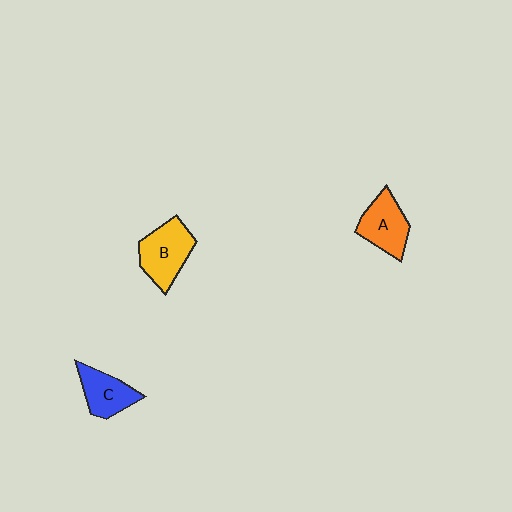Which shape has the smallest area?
Shape C (blue).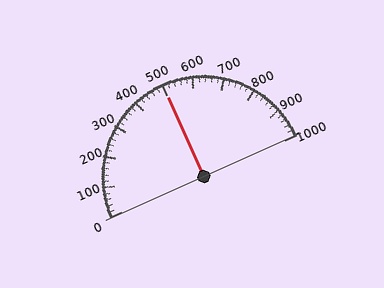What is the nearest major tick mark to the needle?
The nearest major tick mark is 500.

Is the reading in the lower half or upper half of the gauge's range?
The reading is in the upper half of the range (0 to 1000).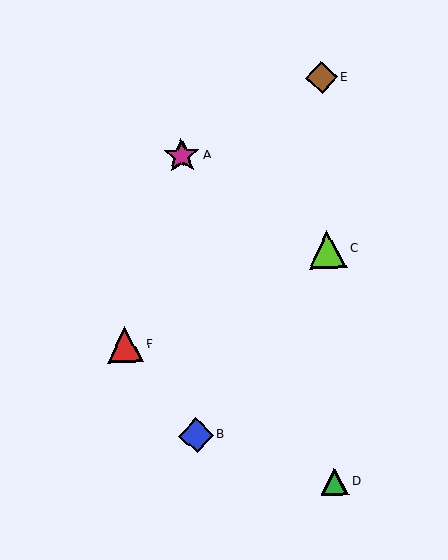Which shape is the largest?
The lime triangle (labeled C) is the largest.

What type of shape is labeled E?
Shape E is a brown diamond.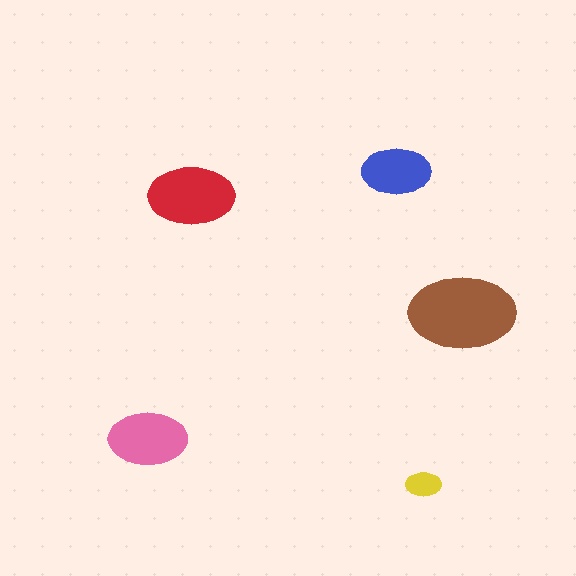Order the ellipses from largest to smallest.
the brown one, the red one, the pink one, the blue one, the yellow one.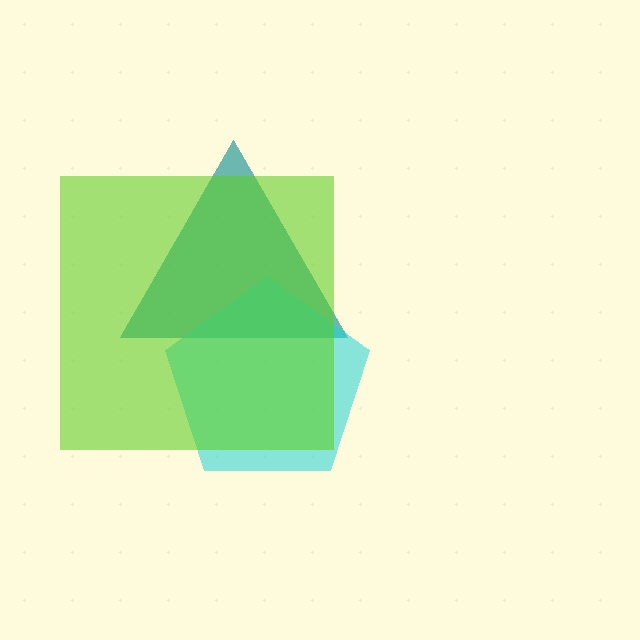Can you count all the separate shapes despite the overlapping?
Yes, there are 3 separate shapes.